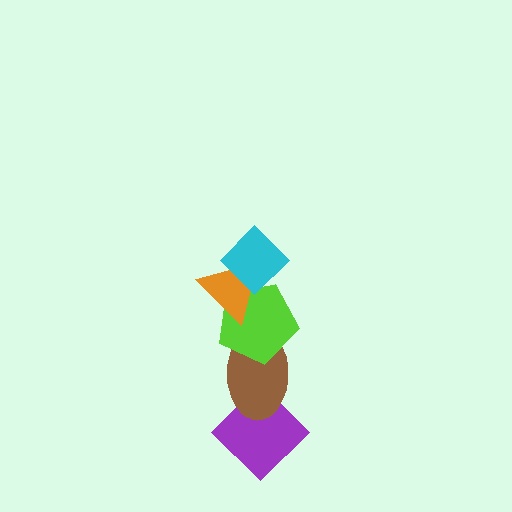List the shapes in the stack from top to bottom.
From top to bottom: the cyan diamond, the orange triangle, the lime pentagon, the brown ellipse, the purple diamond.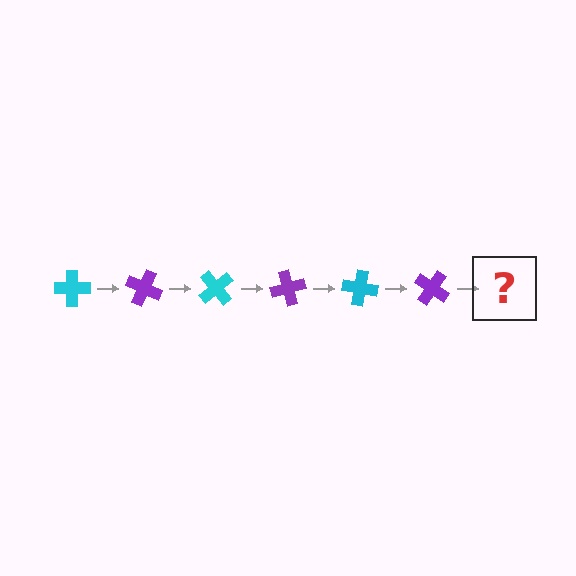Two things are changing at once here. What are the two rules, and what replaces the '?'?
The two rules are that it rotates 25 degrees each step and the color cycles through cyan and purple. The '?' should be a cyan cross, rotated 150 degrees from the start.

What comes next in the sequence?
The next element should be a cyan cross, rotated 150 degrees from the start.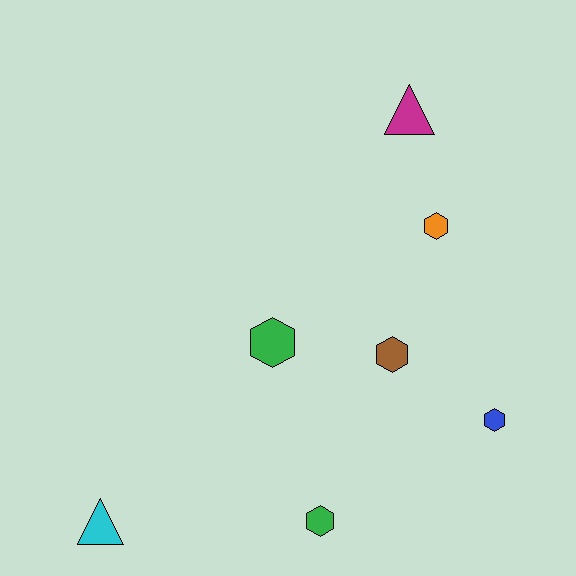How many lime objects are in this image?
There are no lime objects.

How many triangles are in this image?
There are 2 triangles.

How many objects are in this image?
There are 7 objects.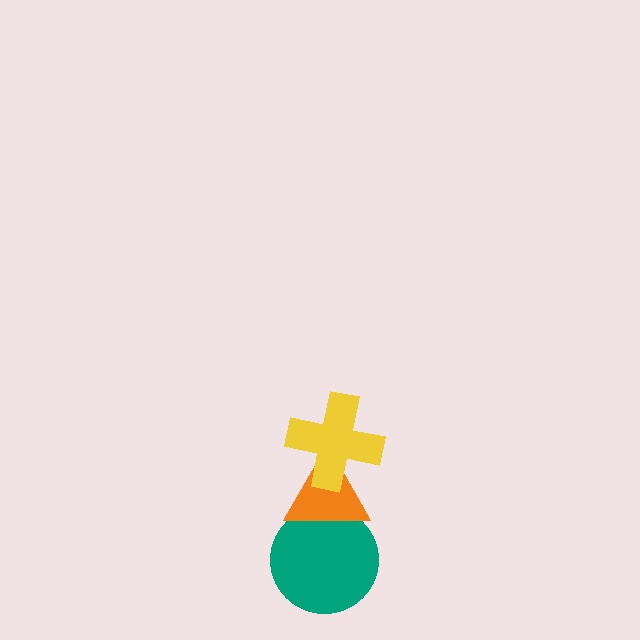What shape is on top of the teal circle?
The orange triangle is on top of the teal circle.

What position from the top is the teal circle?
The teal circle is 3rd from the top.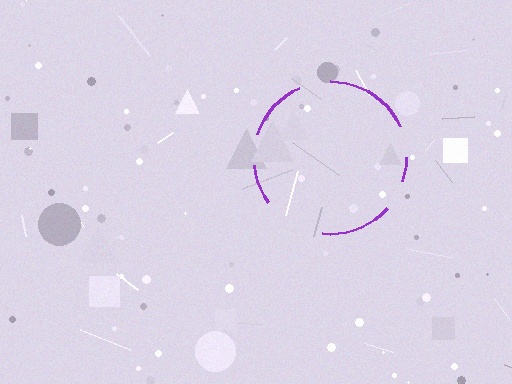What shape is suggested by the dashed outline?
The dashed outline suggests a circle.